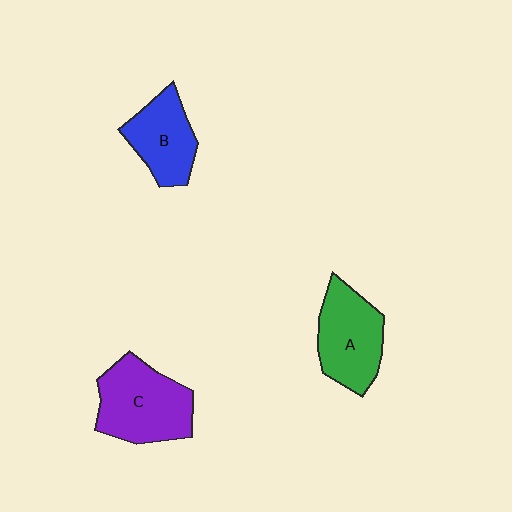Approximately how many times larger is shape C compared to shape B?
Approximately 1.4 times.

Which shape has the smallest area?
Shape B (blue).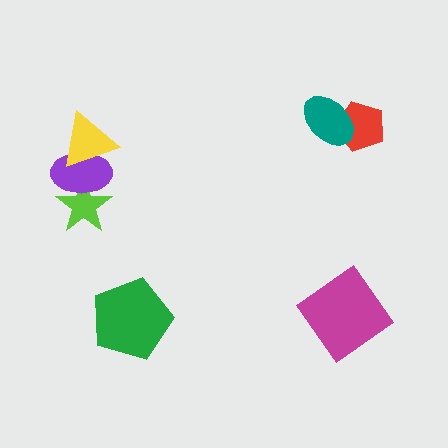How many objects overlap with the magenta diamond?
0 objects overlap with the magenta diamond.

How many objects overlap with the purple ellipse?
2 objects overlap with the purple ellipse.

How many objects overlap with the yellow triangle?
1 object overlaps with the yellow triangle.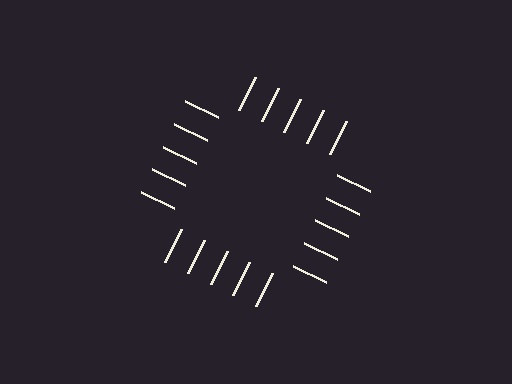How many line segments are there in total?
20 — 5 along each of the 4 edges.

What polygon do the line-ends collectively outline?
An illusory square — the line segments terminate on its edges but no continuous stroke is drawn.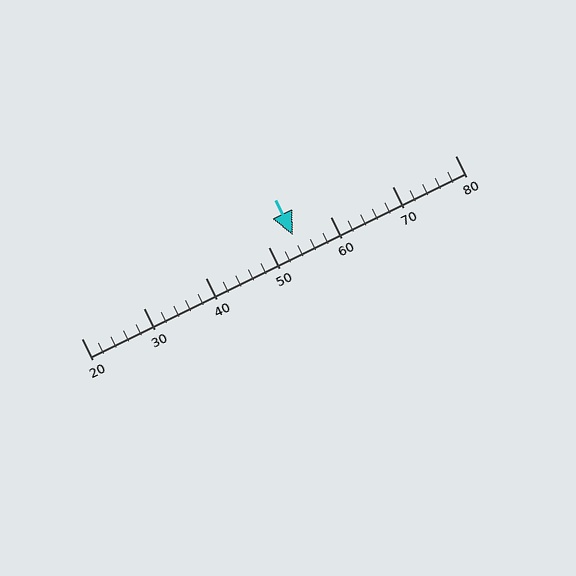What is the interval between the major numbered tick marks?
The major tick marks are spaced 10 units apart.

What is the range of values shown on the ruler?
The ruler shows values from 20 to 80.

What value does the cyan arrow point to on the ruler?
The cyan arrow points to approximately 54.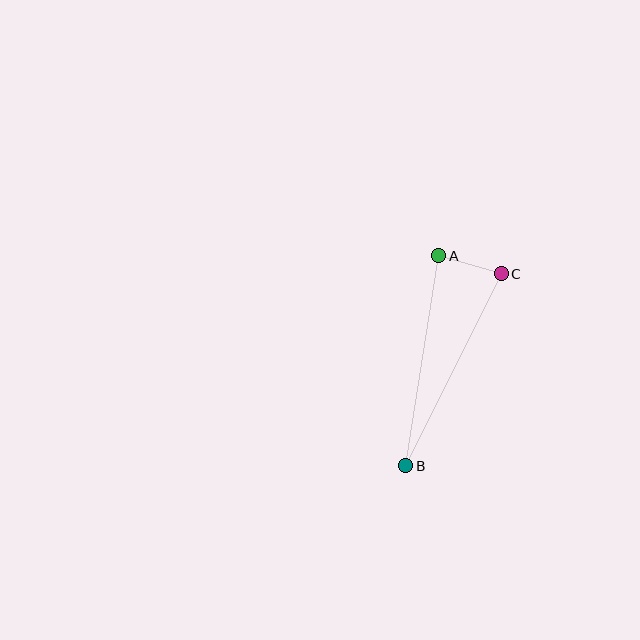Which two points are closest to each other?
Points A and C are closest to each other.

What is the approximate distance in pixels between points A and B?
The distance between A and B is approximately 212 pixels.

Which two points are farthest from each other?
Points B and C are farthest from each other.